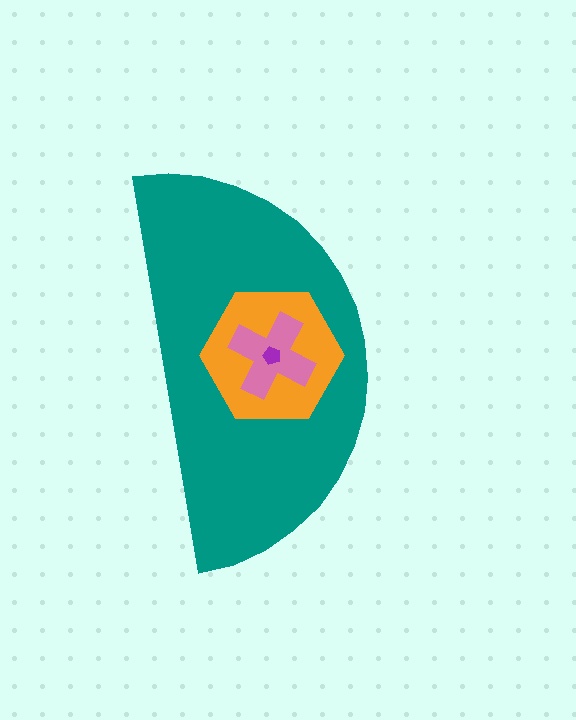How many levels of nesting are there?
4.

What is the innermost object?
The purple pentagon.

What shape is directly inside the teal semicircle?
The orange hexagon.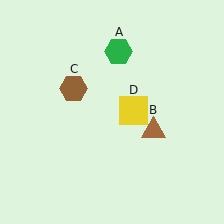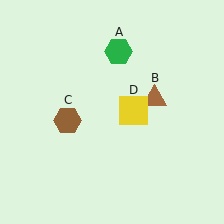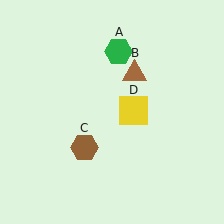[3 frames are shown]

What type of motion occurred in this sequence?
The brown triangle (object B), brown hexagon (object C) rotated counterclockwise around the center of the scene.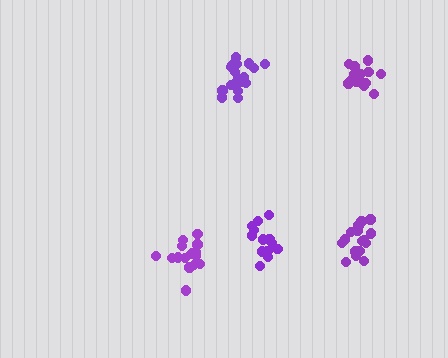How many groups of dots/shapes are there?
There are 5 groups.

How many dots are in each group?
Group 1: 19 dots, Group 2: 16 dots, Group 3: 17 dots, Group 4: 13 dots, Group 5: 16 dots (81 total).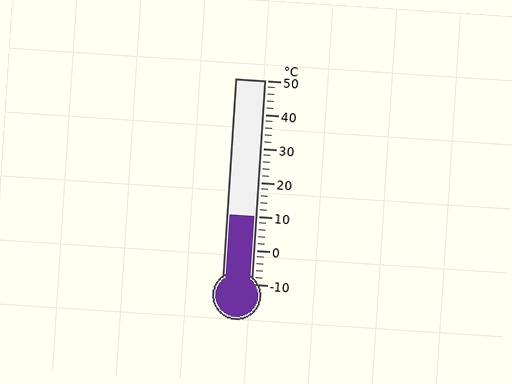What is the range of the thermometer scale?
The thermometer scale ranges from -10°C to 50°C.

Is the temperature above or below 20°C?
The temperature is below 20°C.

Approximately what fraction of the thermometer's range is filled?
The thermometer is filled to approximately 35% of its range.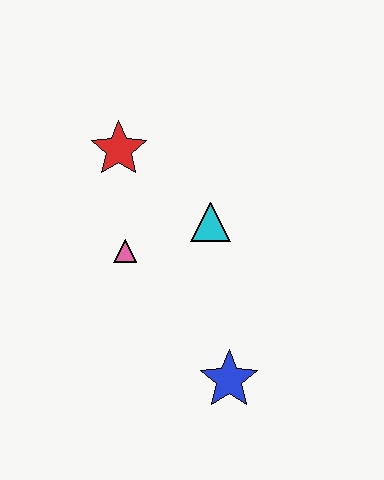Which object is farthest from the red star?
The blue star is farthest from the red star.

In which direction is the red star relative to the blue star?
The red star is above the blue star.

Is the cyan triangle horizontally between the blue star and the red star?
Yes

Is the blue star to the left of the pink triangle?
No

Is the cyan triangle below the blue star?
No